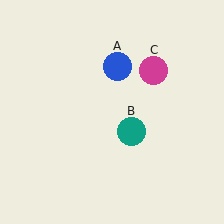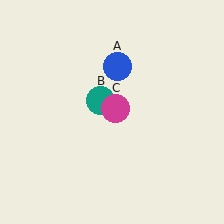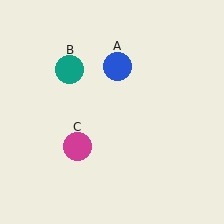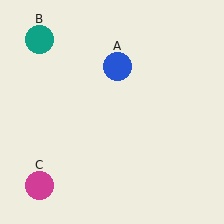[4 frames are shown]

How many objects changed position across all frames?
2 objects changed position: teal circle (object B), magenta circle (object C).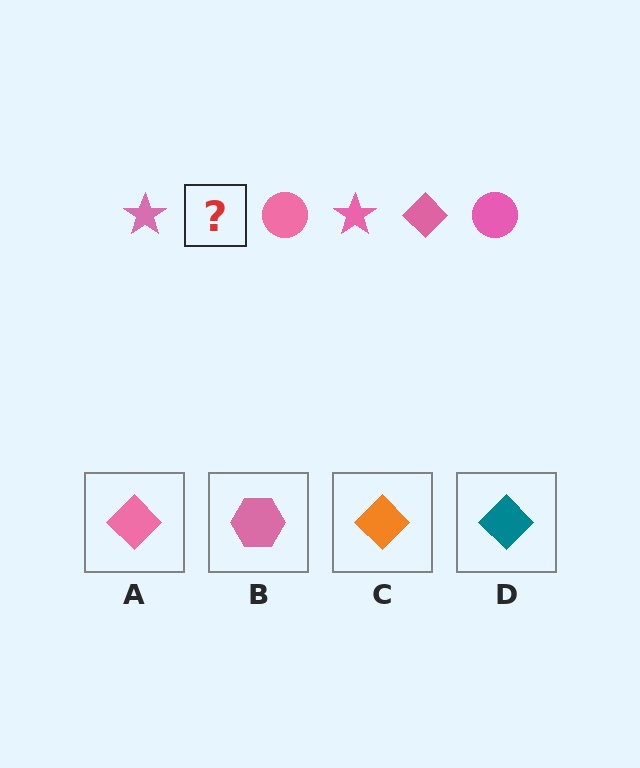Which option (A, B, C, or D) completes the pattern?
A.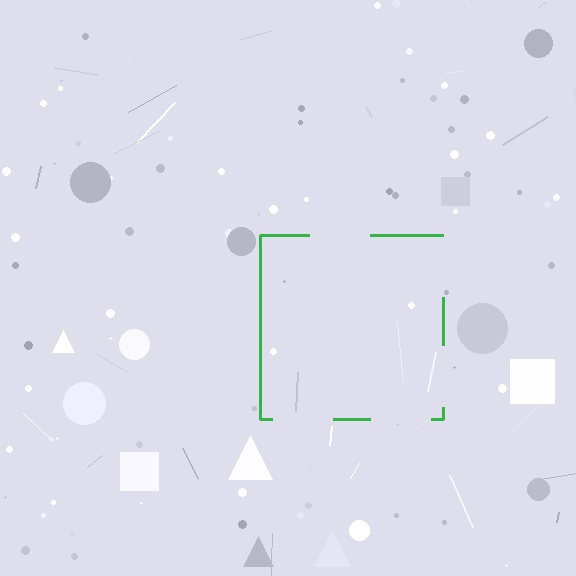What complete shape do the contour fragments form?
The contour fragments form a square.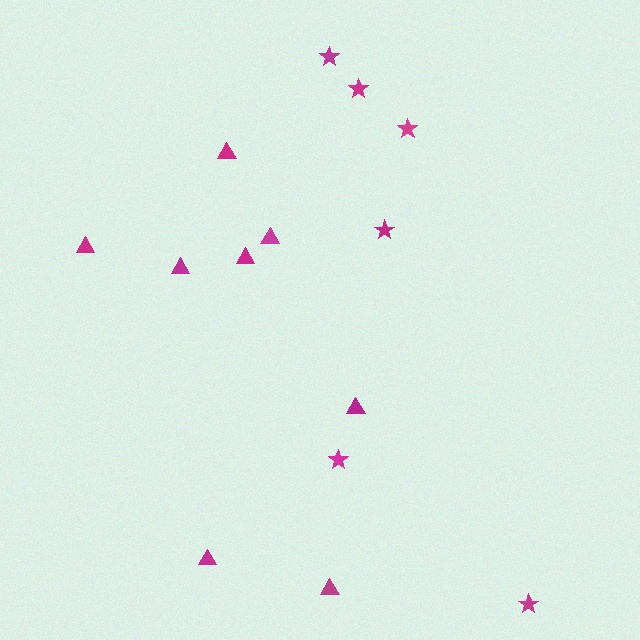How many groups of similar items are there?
There are 2 groups: one group of triangles (8) and one group of stars (6).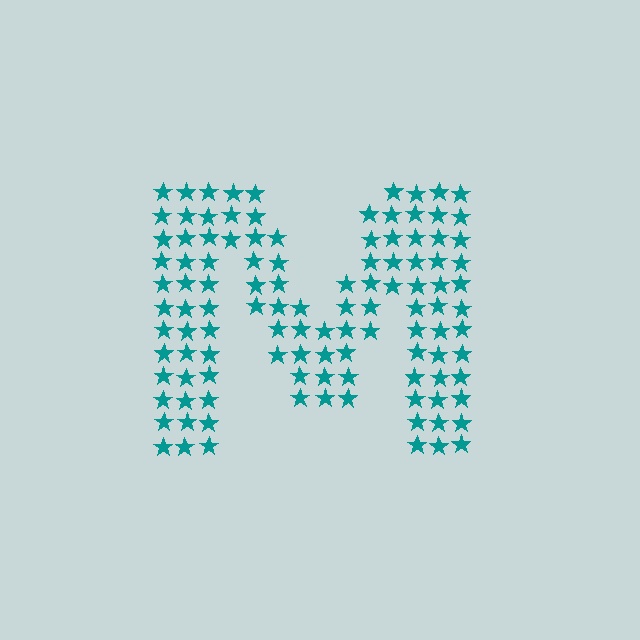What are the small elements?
The small elements are stars.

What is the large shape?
The large shape is the letter M.